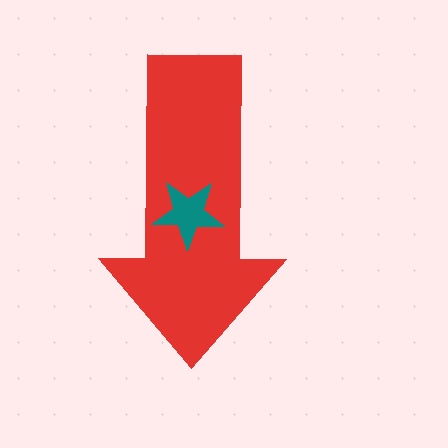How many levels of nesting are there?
2.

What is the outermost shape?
The red arrow.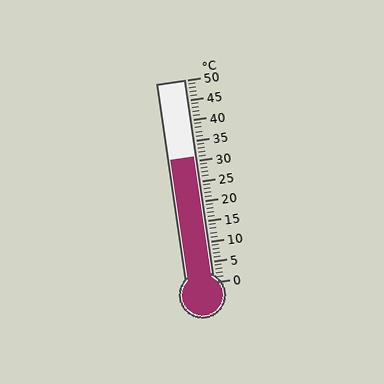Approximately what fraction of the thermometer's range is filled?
The thermometer is filled to approximately 60% of its range.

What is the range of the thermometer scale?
The thermometer scale ranges from 0°C to 50°C.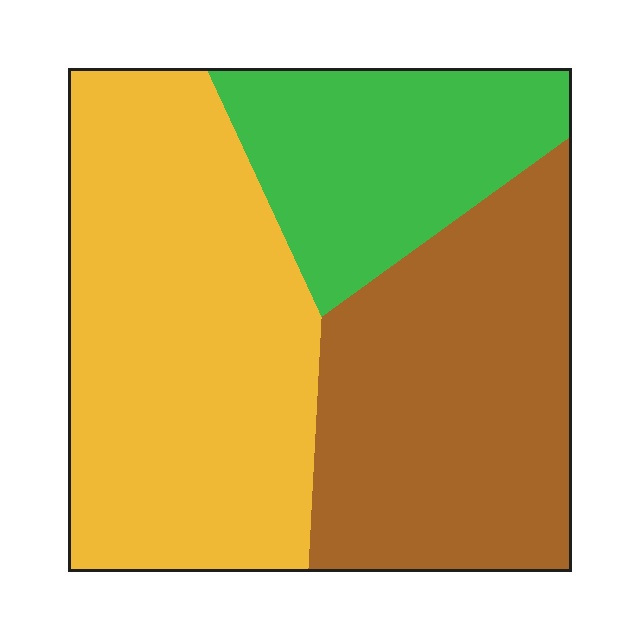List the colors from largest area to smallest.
From largest to smallest: yellow, brown, green.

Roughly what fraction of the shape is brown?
Brown takes up between a third and a half of the shape.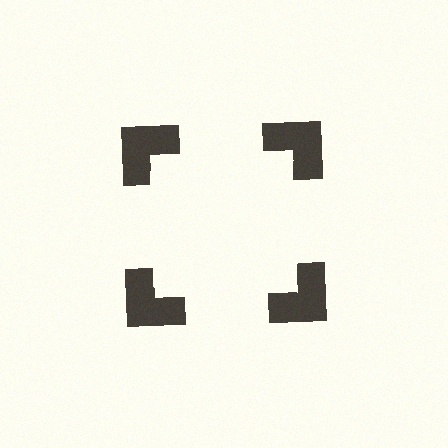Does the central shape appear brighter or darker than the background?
It typically appears slightly brighter than the background, even though no actual brightness change is drawn.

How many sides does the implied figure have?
4 sides.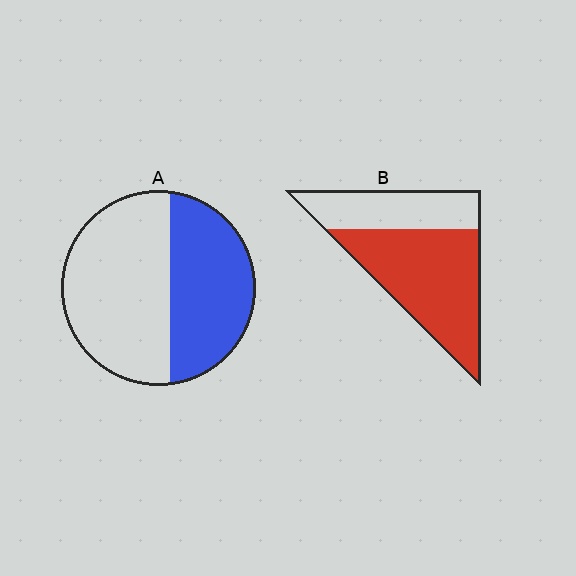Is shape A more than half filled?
No.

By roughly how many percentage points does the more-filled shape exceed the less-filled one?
By roughly 20 percentage points (B over A).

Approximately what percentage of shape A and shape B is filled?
A is approximately 40% and B is approximately 65%.